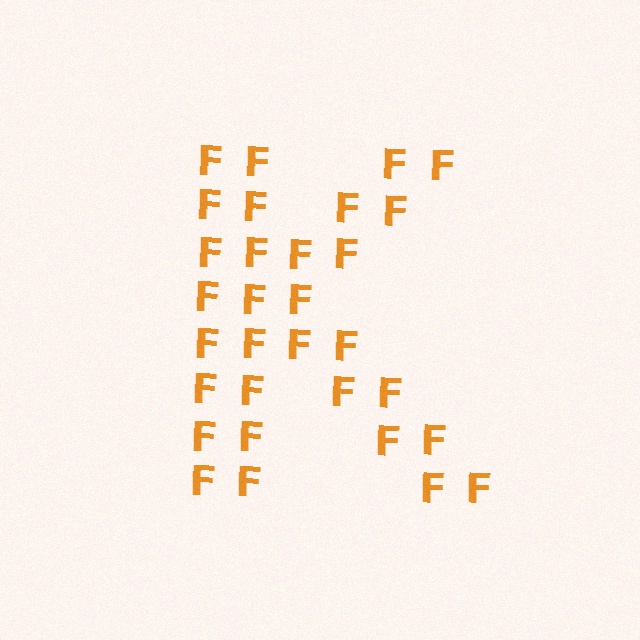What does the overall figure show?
The overall figure shows the letter K.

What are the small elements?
The small elements are letter F's.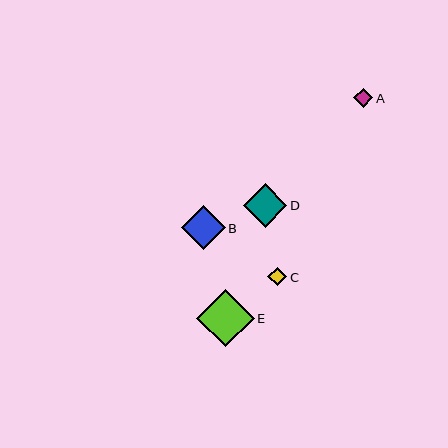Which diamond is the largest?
Diamond E is the largest with a size of approximately 58 pixels.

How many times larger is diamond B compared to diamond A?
Diamond B is approximately 2.3 times the size of diamond A.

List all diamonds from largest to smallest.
From largest to smallest: E, B, D, A, C.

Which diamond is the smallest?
Diamond C is the smallest with a size of approximately 19 pixels.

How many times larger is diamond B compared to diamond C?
Diamond B is approximately 2.3 times the size of diamond C.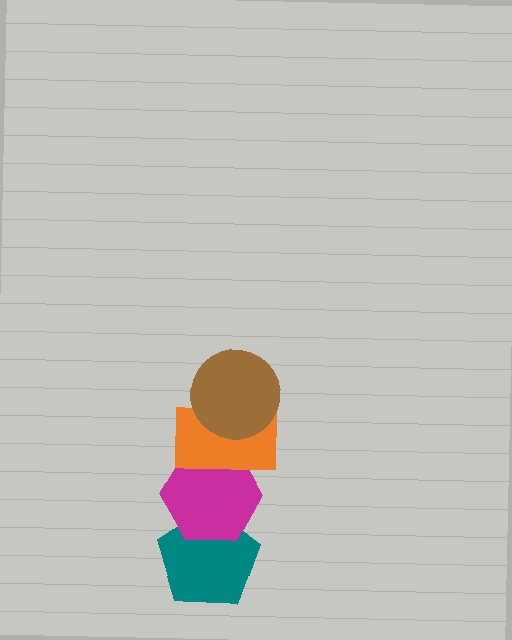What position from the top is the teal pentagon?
The teal pentagon is 4th from the top.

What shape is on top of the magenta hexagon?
The orange rectangle is on top of the magenta hexagon.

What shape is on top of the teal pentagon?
The magenta hexagon is on top of the teal pentagon.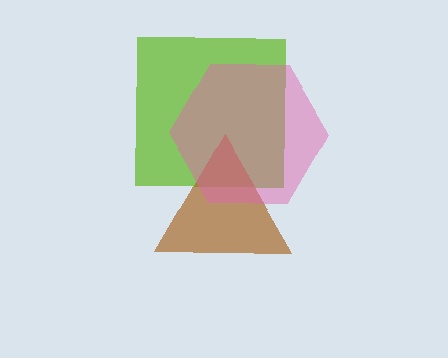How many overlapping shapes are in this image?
There are 3 overlapping shapes in the image.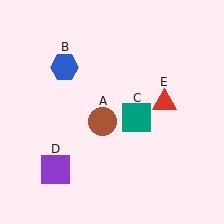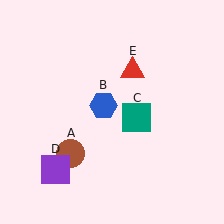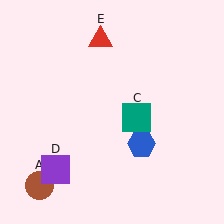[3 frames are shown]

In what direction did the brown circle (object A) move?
The brown circle (object A) moved down and to the left.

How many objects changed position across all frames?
3 objects changed position: brown circle (object A), blue hexagon (object B), red triangle (object E).